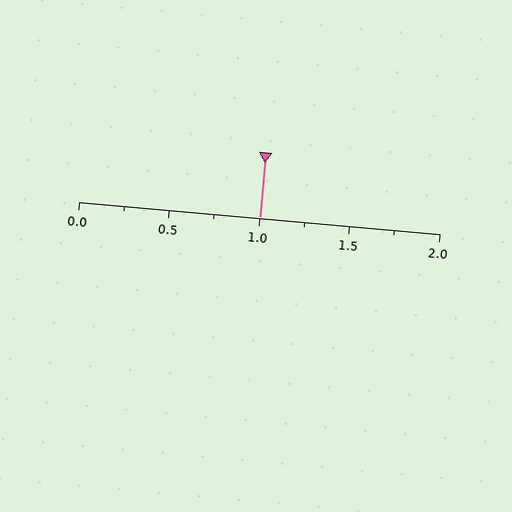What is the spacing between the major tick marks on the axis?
The major ticks are spaced 0.5 apart.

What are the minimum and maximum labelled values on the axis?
The axis runs from 0.0 to 2.0.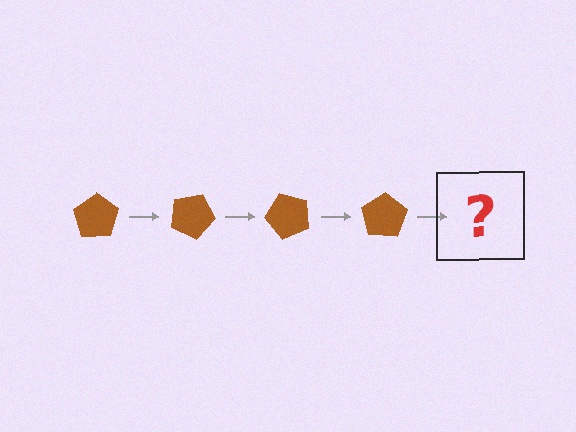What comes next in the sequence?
The next element should be a brown pentagon rotated 100 degrees.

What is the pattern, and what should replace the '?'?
The pattern is that the pentagon rotates 25 degrees each step. The '?' should be a brown pentagon rotated 100 degrees.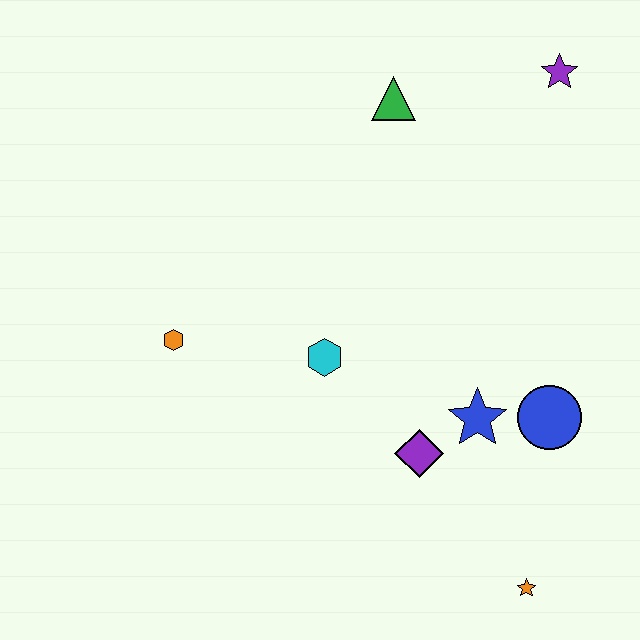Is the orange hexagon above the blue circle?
Yes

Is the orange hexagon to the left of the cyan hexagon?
Yes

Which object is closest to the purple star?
The green triangle is closest to the purple star.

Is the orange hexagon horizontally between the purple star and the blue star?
No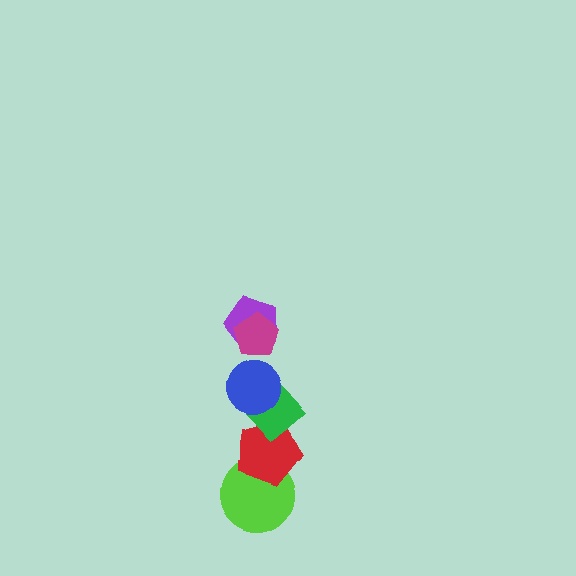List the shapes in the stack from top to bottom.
From top to bottom: the magenta pentagon, the purple pentagon, the blue circle, the green diamond, the red pentagon, the lime circle.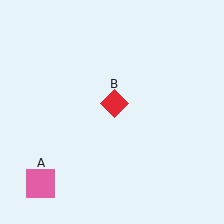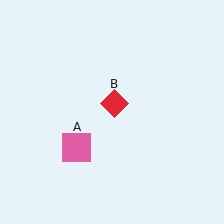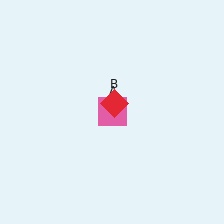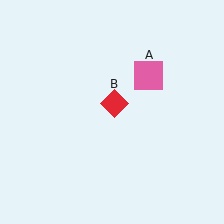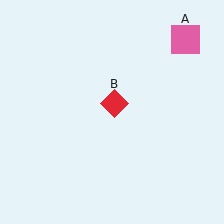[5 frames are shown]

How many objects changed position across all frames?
1 object changed position: pink square (object A).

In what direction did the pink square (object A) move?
The pink square (object A) moved up and to the right.